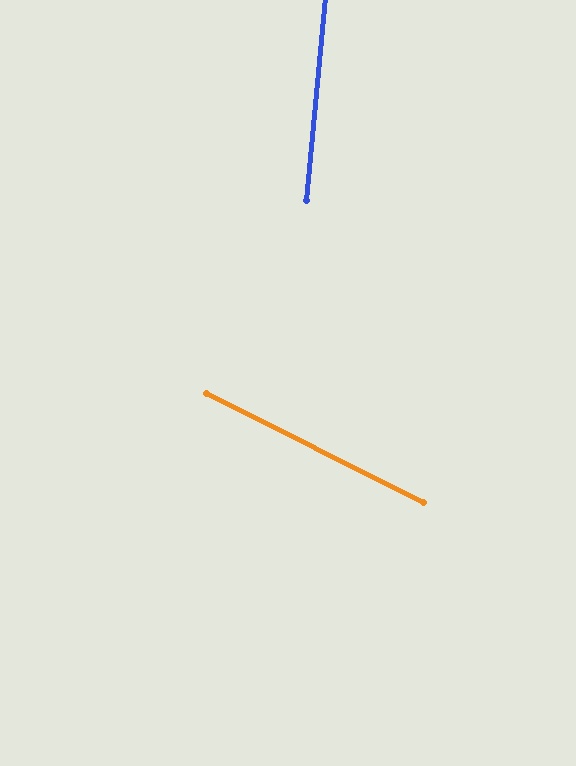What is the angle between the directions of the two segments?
Approximately 69 degrees.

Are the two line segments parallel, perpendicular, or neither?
Neither parallel nor perpendicular — they differ by about 69°.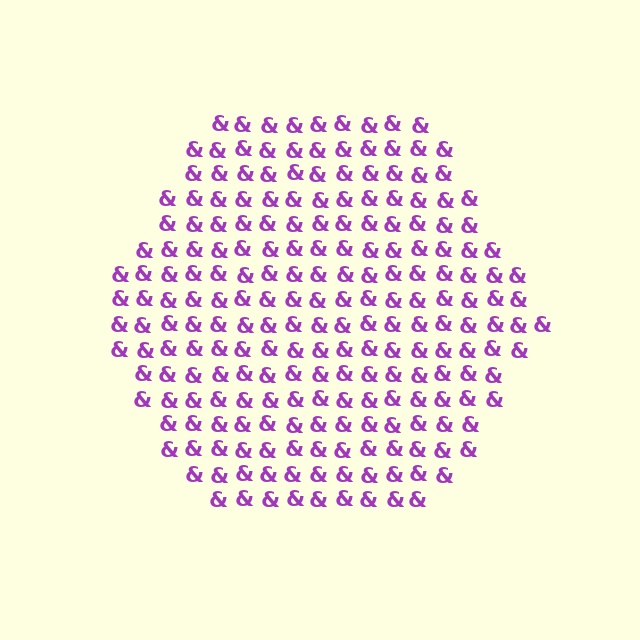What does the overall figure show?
The overall figure shows a hexagon.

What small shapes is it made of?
It is made of small ampersands.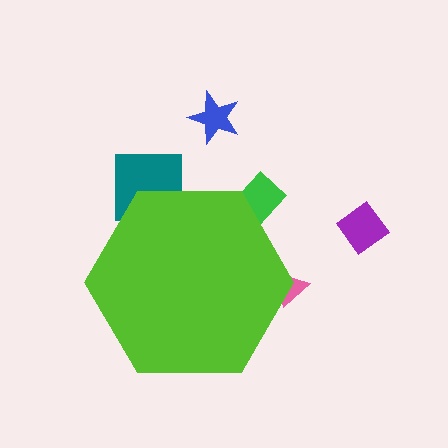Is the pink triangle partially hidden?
Yes, the pink triangle is partially hidden behind the lime hexagon.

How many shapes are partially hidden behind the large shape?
4 shapes are partially hidden.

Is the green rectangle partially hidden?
Yes, the green rectangle is partially hidden behind the lime hexagon.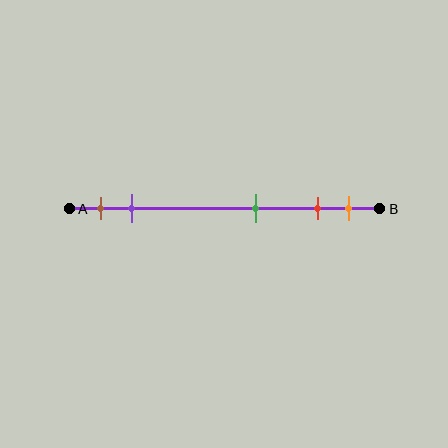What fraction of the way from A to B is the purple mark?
The purple mark is approximately 20% (0.2) of the way from A to B.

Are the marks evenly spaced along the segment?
No, the marks are not evenly spaced.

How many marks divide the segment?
There are 5 marks dividing the segment.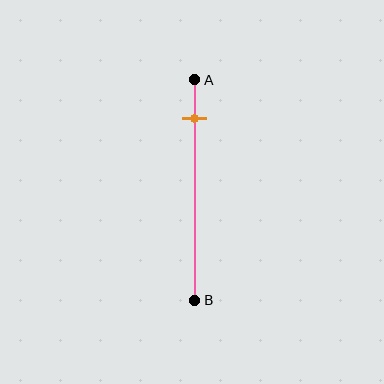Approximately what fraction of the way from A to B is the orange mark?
The orange mark is approximately 15% of the way from A to B.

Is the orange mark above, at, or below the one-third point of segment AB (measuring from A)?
The orange mark is above the one-third point of segment AB.